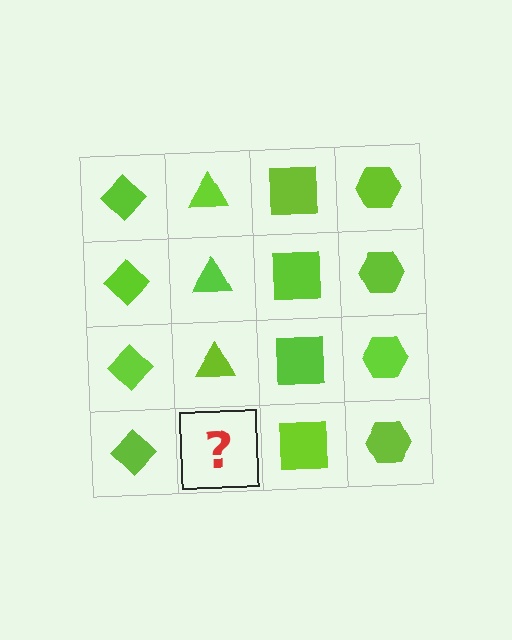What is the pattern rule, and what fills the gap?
The rule is that each column has a consistent shape. The gap should be filled with a lime triangle.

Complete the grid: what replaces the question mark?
The question mark should be replaced with a lime triangle.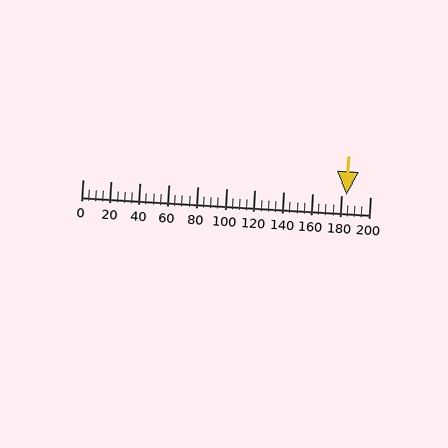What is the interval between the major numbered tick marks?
The major tick marks are spaced 20 units apart.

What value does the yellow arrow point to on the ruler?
The yellow arrow points to approximately 184.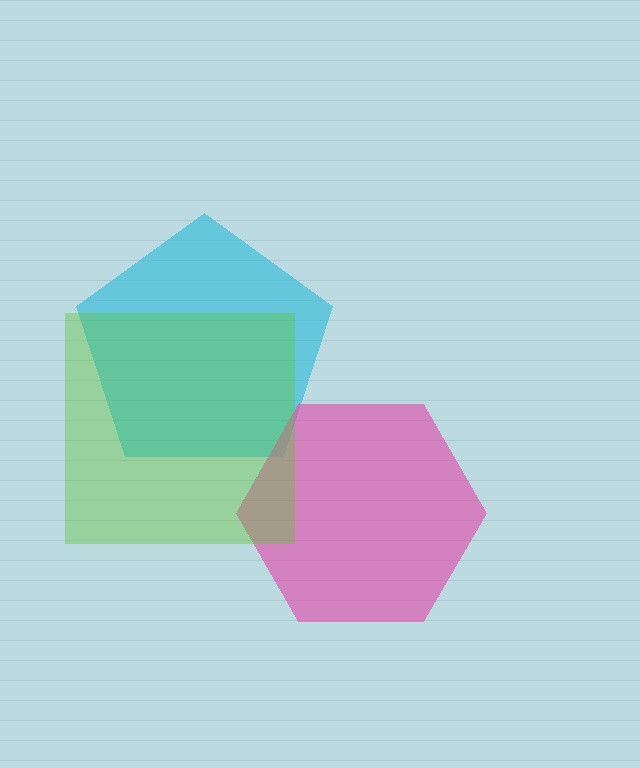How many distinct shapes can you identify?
There are 3 distinct shapes: a cyan pentagon, a pink hexagon, a lime square.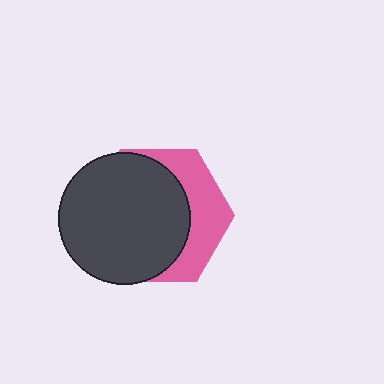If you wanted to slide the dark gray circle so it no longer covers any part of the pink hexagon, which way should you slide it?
Slide it left — that is the most direct way to separate the two shapes.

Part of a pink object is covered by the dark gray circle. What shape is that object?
It is a hexagon.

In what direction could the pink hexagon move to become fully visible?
The pink hexagon could move right. That would shift it out from behind the dark gray circle entirely.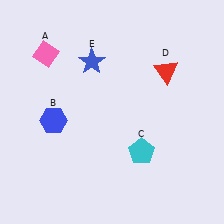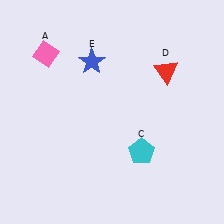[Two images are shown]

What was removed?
The blue hexagon (B) was removed in Image 2.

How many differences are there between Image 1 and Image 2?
There is 1 difference between the two images.